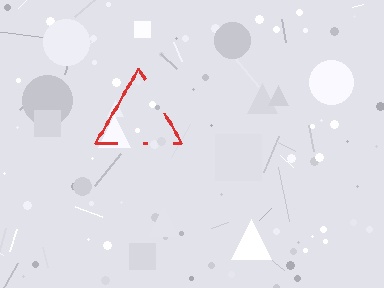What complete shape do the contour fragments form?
The contour fragments form a triangle.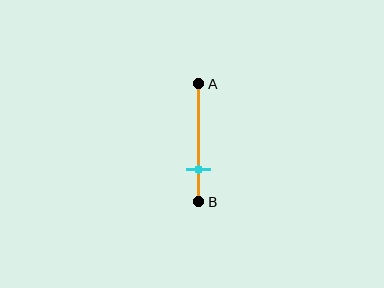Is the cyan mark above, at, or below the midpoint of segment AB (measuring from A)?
The cyan mark is below the midpoint of segment AB.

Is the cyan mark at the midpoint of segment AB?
No, the mark is at about 75% from A, not at the 50% midpoint.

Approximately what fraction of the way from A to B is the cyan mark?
The cyan mark is approximately 75% of the way from A to B.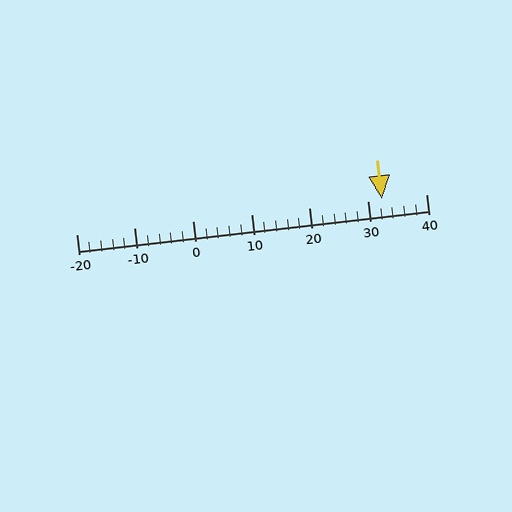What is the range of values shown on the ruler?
The ruler shows values from -20 to 40.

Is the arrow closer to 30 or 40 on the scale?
The arrow is closer to 30.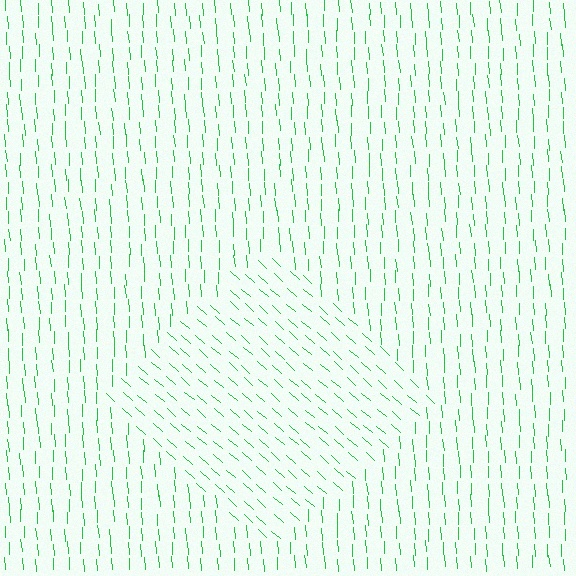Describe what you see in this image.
The image is filled with small green line segments. A diamond region in the image has lines oriented differently from the surrounding lines, creating a visible texture boundary.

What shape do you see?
I see a diamond.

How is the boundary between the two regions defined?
The boundary is defined purely by a change in line orientation (approximately 45 degrees difference). All lines are the same color and thickness.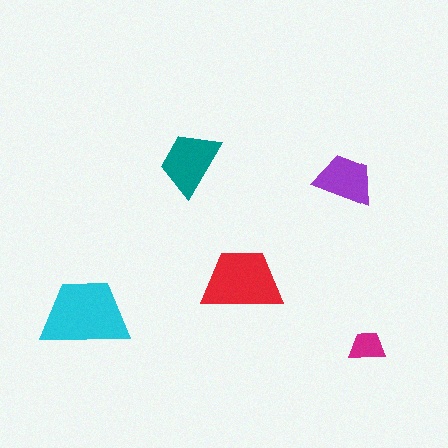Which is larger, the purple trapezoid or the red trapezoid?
The red one.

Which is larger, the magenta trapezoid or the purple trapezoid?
The purple one.